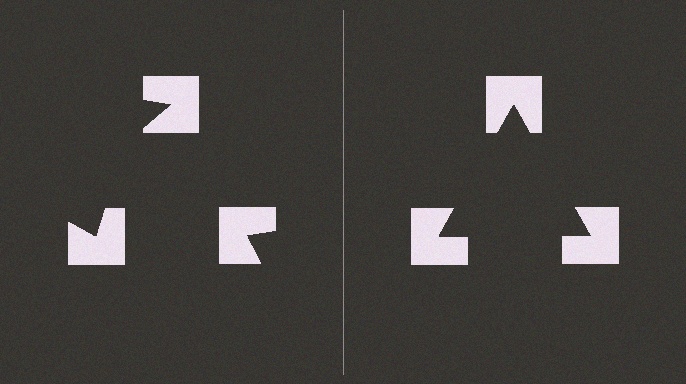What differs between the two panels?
The notched squares are positioned identically on both sides; only the wedge orientations differ. On the right they align to a triangle; on the left they are misaligned.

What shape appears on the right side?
An illusory triangle.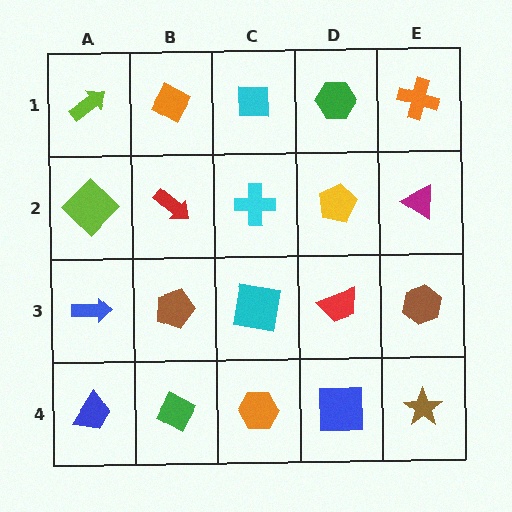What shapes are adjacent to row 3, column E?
A magenta triangle (row 2, column E), a brown star (row 4, column E), a red trapezoid (row 3, column D).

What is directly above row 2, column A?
A lime arrow.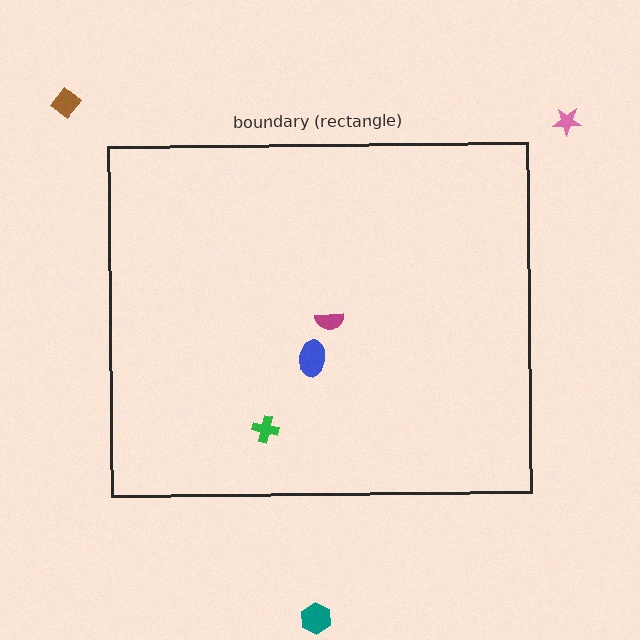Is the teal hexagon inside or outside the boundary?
Outside.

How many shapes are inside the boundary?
3 inside, 3 outside.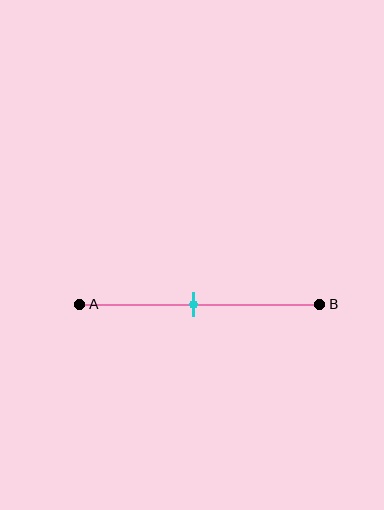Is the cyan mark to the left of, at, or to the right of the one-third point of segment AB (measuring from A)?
The cyan mark is to the right of the one-third point of segment AB.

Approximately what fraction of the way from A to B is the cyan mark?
The cyan mark is approximately 45% of the way from A to B.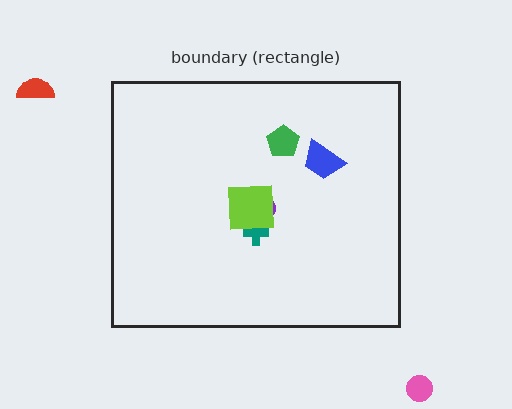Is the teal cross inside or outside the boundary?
Inside.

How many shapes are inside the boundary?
5 inside, 2 outside.